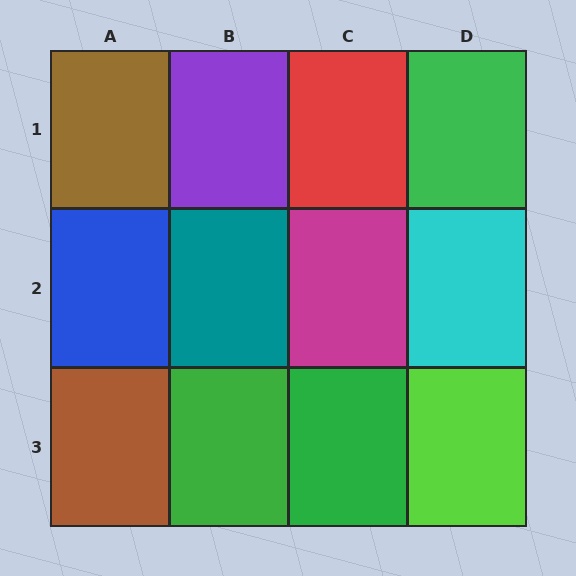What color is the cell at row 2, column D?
Cyan.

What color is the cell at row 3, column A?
Brown.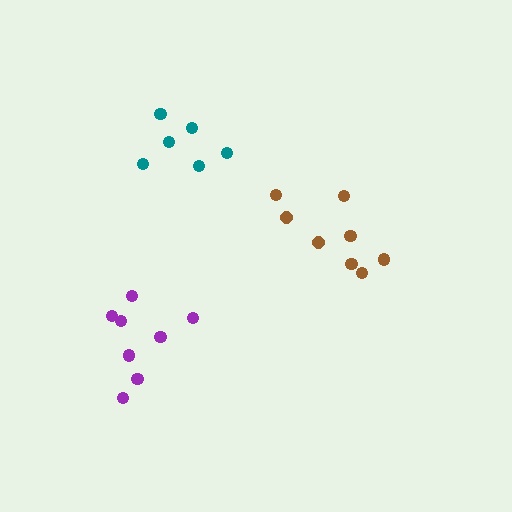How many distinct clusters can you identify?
There are 3 distinct clusters.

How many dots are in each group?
Group 1: 8 dots, Group 2: 6 dots, Group 3: 8 dots (22 total).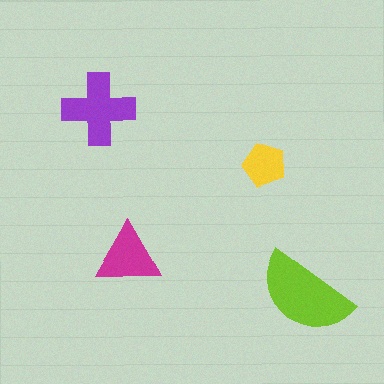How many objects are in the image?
There are 4 objects in the image.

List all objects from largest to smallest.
The lime semicircle, the purple cross, the magenta triangle, the yellow pentagon.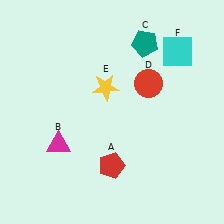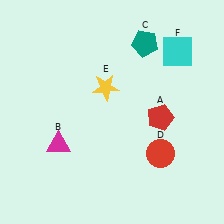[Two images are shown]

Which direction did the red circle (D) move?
The red circle (D) moved down.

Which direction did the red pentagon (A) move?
The red pentagon (A) moved right.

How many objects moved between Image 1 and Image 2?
2 objects moved between the two images.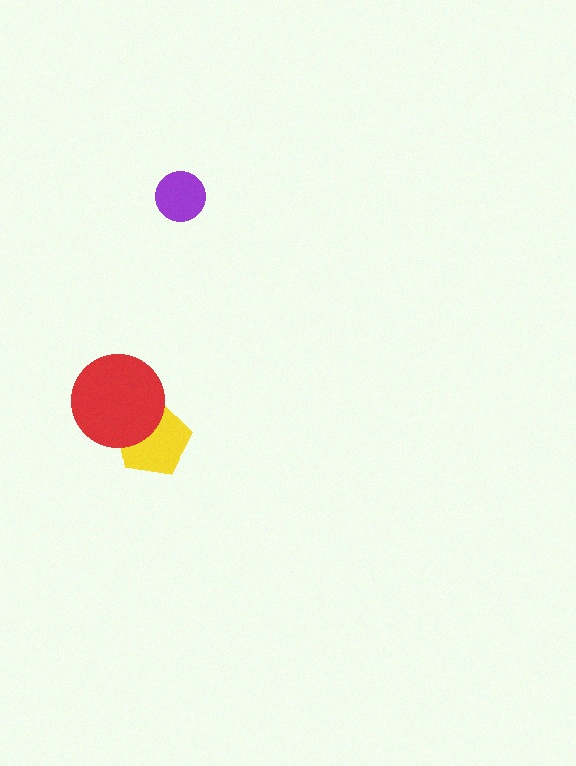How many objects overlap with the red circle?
1 object overlaps with the red circle.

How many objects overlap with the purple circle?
0 objects overlap with the purple circle.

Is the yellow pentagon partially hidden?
Yes, it is partially covered by another shape.